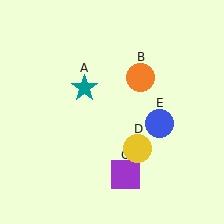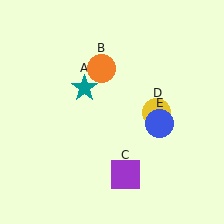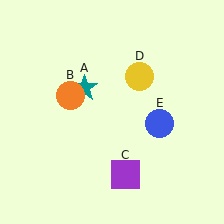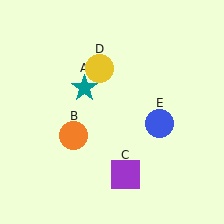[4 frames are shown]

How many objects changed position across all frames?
2 objects changed position: orange circle (object B), yellow circle (object D).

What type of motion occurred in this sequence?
The orange circle (object B), yellow circle (object D) rotated counterclockwise around the center of the scene.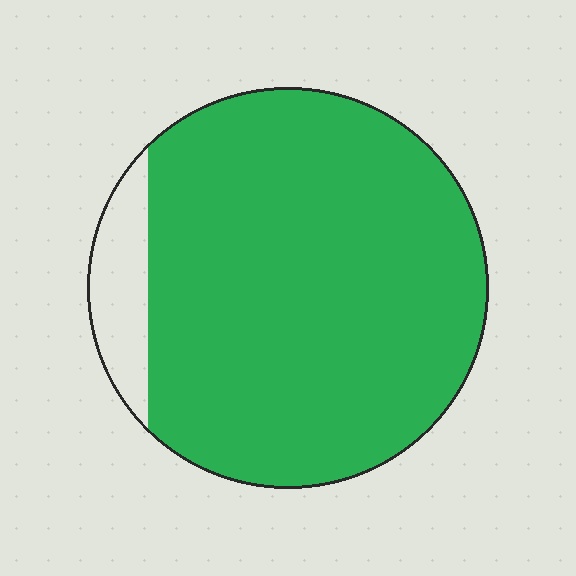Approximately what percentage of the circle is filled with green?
Approximately 90%.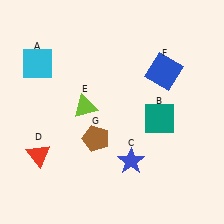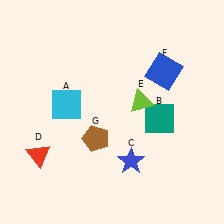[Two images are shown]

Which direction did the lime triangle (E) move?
The lime triangle (E) moved right.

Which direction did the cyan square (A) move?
The cyan square (A) moved down.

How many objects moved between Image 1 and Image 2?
2 objects moved between the two images.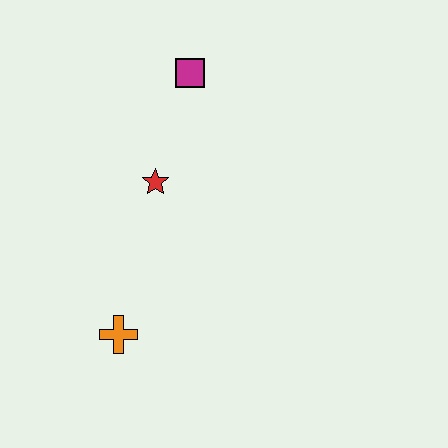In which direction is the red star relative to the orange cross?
The red star is above the orange cross.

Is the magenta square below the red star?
No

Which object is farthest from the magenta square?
The orange cross is farthest from the magenta square.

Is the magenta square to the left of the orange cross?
No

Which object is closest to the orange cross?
The red star is closest to the orange cross.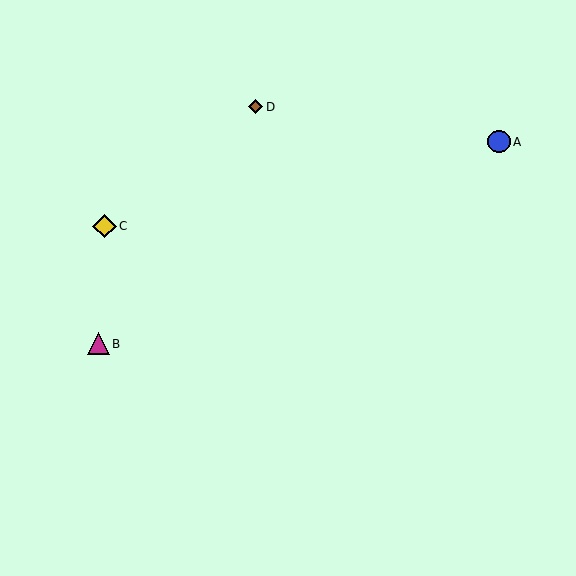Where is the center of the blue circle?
The center of the blue circle is at (499, 142).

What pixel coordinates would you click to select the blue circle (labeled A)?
Click at (499, 142) to select the blue circle A.